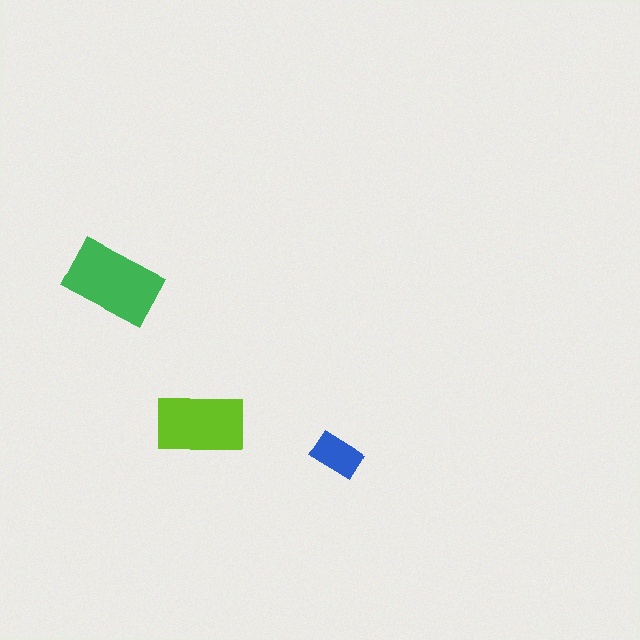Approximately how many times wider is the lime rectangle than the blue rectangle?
About 2 times wider.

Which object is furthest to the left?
The green rectangle is leftmost.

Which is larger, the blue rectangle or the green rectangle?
The green one.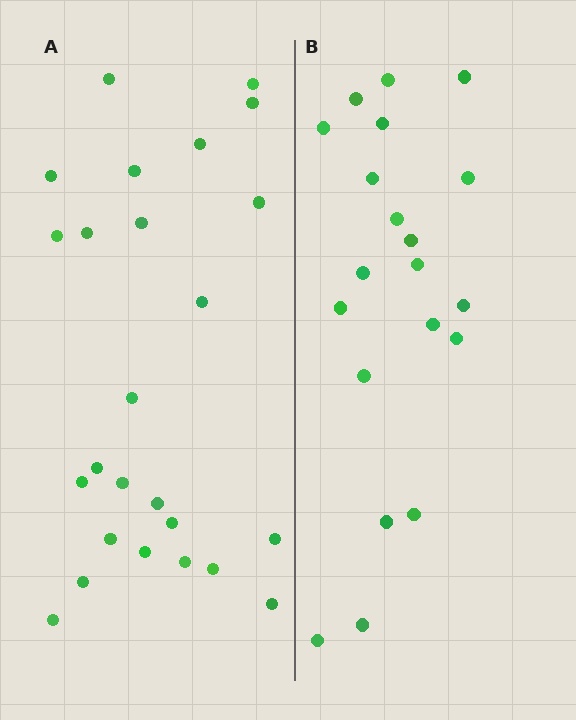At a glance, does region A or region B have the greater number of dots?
Region A (the left region) has more dots.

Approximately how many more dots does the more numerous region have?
Region A has about 5 more dots than region B.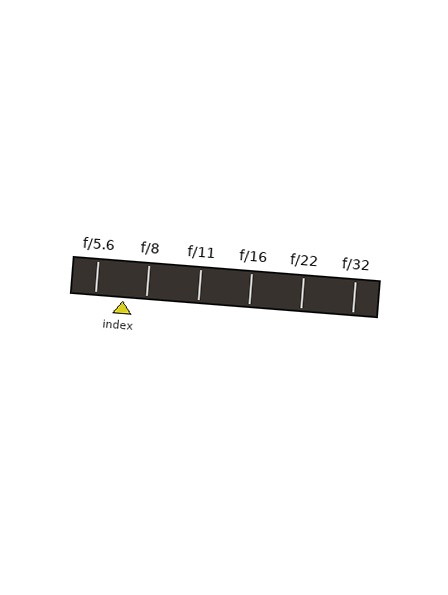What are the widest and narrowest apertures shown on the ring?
The widest aperture shown is f/5.6 and the narrowest is f/32.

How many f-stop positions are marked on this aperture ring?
There are 6 f-stop positions marked.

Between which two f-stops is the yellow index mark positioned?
The index mark is between f/5.6 and f/8.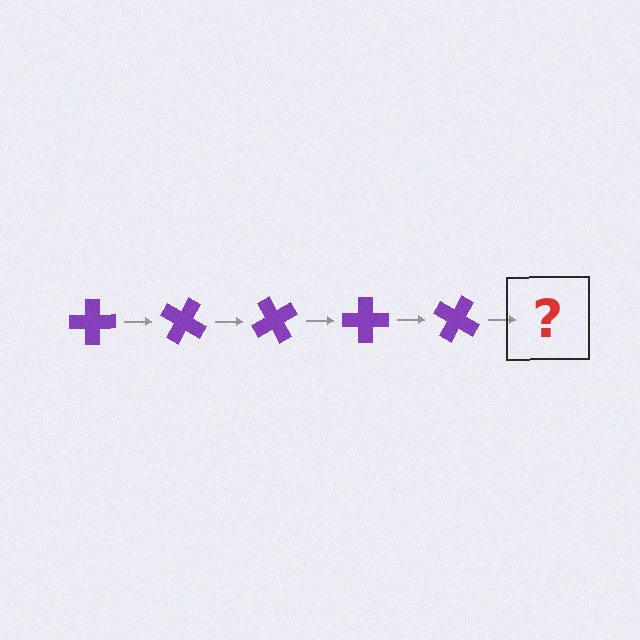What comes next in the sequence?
The next element should be a purple cross rotated 150 degrees.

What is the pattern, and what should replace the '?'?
The pattern is that the cross rotates 30 degrees each step. The '?' should be a purple cross rotated 150 degrees.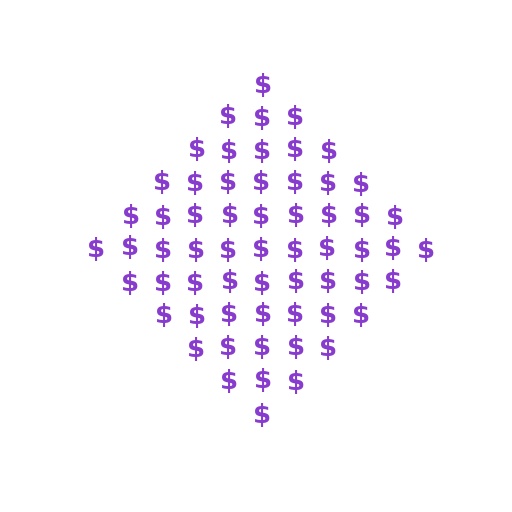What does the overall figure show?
The overall figure shows a diamond.